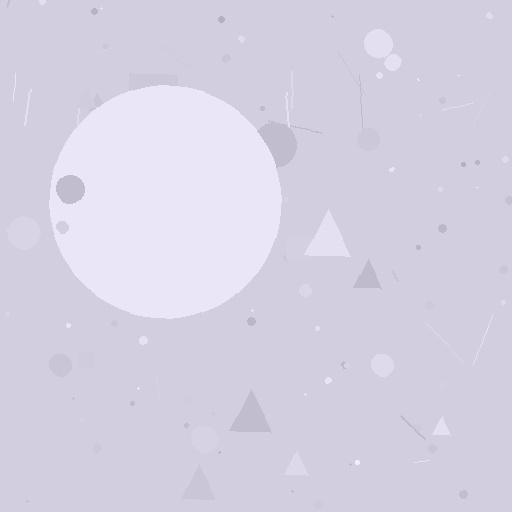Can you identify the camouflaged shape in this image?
The camouflaged shape is a circle.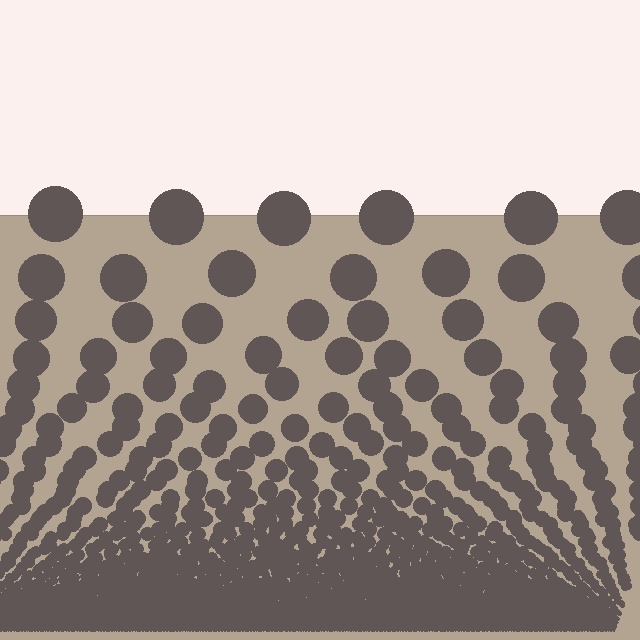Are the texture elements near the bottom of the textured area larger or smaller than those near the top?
Smaller. The gradient is inverted — elements near the bottom are smaller and denser.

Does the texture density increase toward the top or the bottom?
Density increases toward the bottom.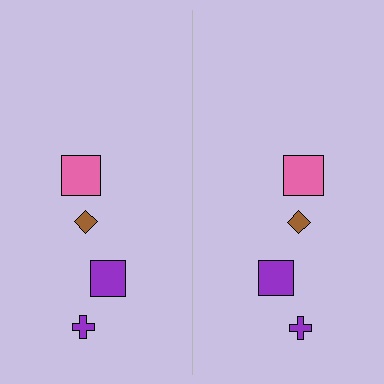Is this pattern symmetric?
Yes, this pattern has bilateral (reflection) symmetry.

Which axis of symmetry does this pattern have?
The pattern has a vertical axis of symmetry running through the center of the image.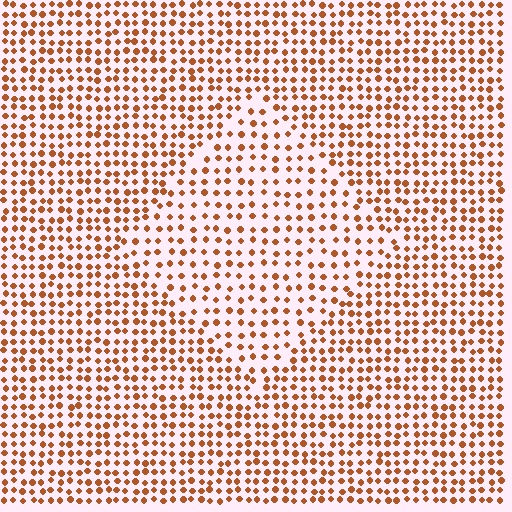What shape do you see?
I see a diamond.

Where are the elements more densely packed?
The elements are more densely packed outside the diamond boundary.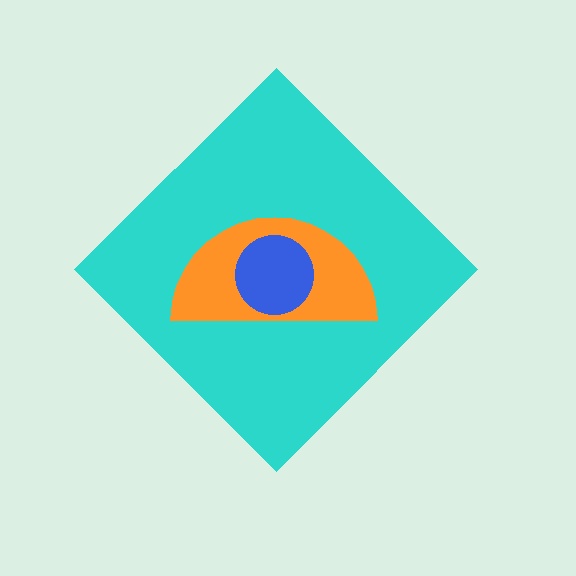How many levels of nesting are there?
3.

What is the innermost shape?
The blue circle.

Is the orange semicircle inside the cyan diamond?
Yes.